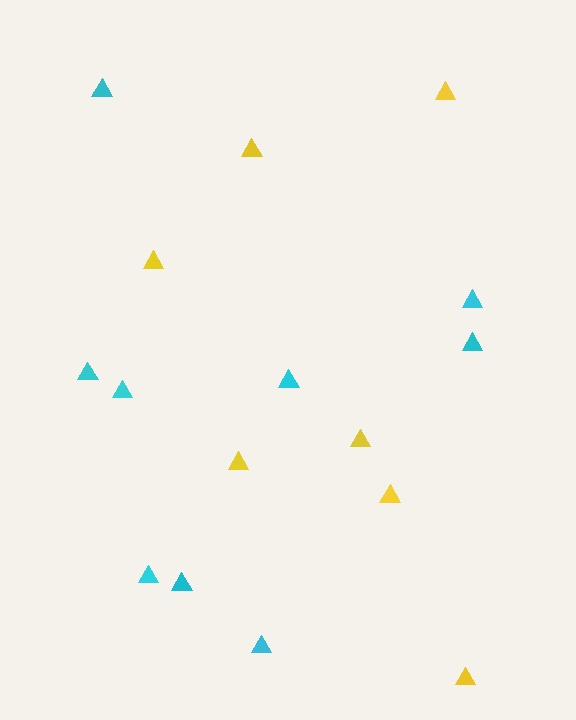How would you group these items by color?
There are 2 groups: one group of yellow triangles (7) and one group of cyan triangles (9).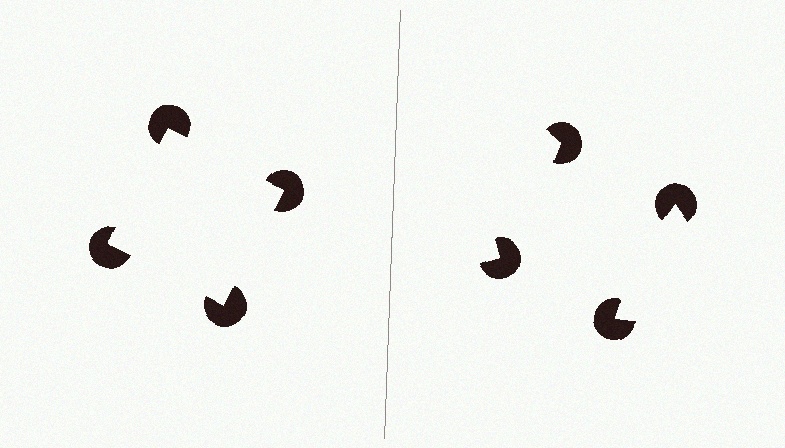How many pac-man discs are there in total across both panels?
8 — 4 on each side.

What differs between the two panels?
The pac-man discs are positioned identically on both sides; only the wedge orientations differ. On the left they align to a square; on the right they are misaligned.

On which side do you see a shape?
An illusory square appears on the left side. On the right side the wedge cuts are rotated, so no coherent shape forms.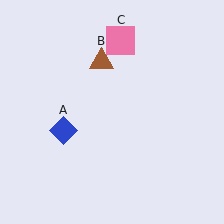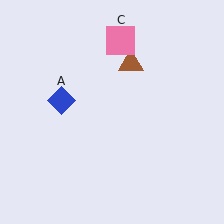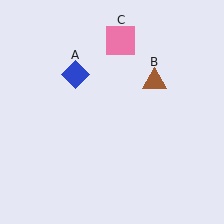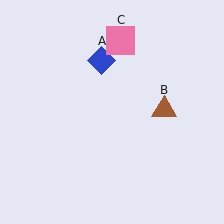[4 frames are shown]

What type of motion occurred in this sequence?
The blue diamond (object A), brown triangle (object B) rotated clockwise around the center of the scene.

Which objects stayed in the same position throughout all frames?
Pink square (object C) remained stationary.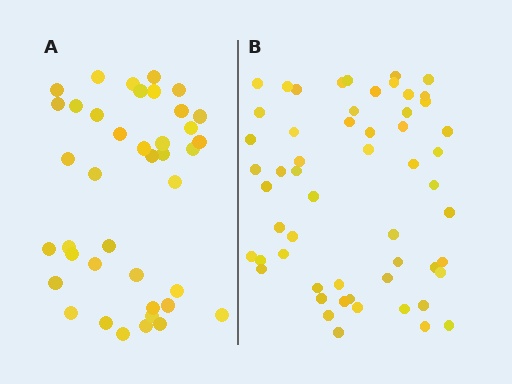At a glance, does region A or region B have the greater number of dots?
Region B (the right region) has more dots.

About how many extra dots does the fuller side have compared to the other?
Region B has approximately 15 more dots than region A.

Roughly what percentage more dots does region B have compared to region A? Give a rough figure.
About 40% more.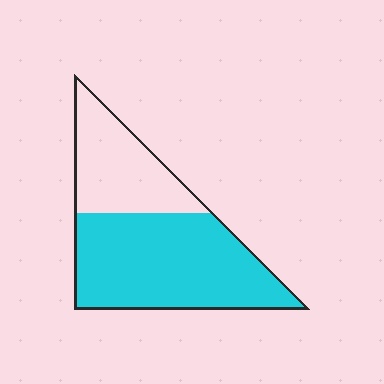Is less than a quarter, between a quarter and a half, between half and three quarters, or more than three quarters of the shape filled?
Between half and three quarters.